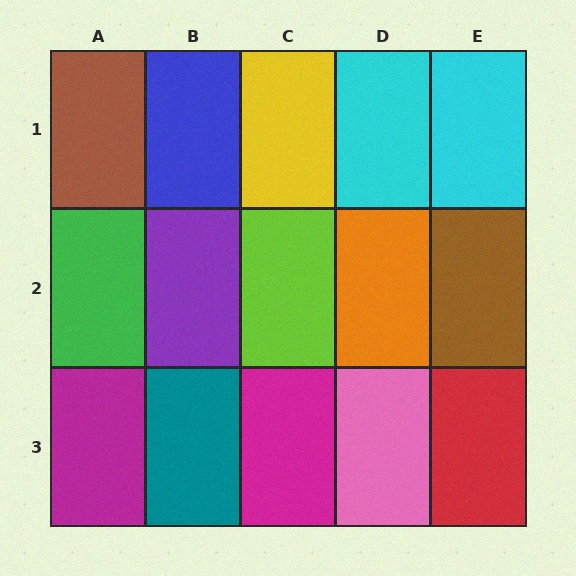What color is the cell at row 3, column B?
Teal.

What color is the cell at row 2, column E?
Brown.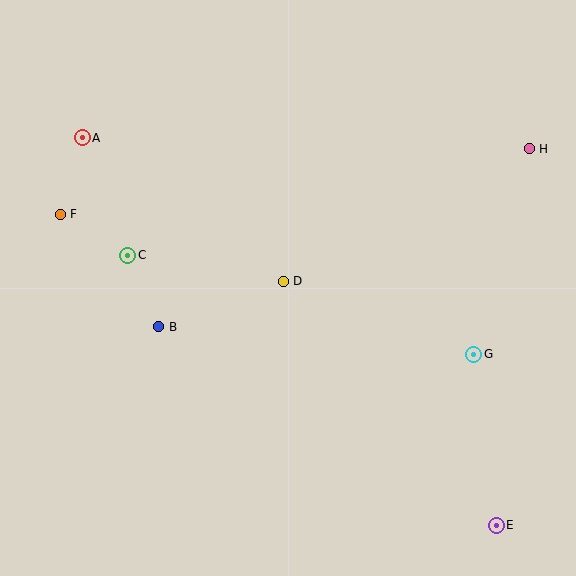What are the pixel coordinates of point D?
Point D is at (283, 281).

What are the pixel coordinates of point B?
Point B is at (159, 327).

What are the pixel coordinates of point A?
Point A is at (82, 138).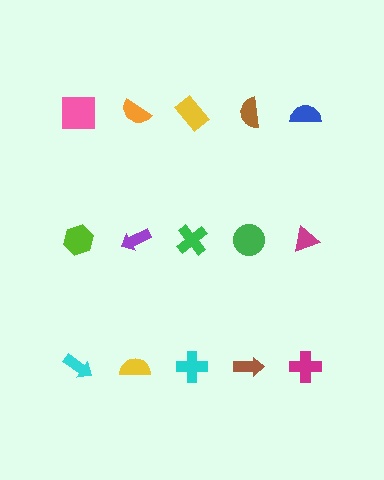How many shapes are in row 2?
5 shapes.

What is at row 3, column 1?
A cyan arrow.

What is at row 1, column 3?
A yellow rectangle.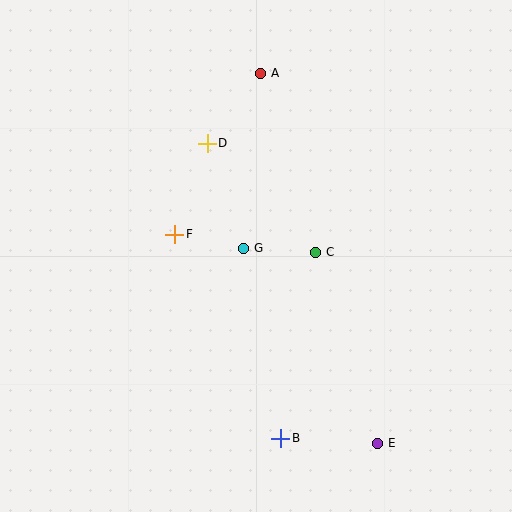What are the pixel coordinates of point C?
Point C is at (315, 252).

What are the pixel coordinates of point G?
Point G is at (243, 248).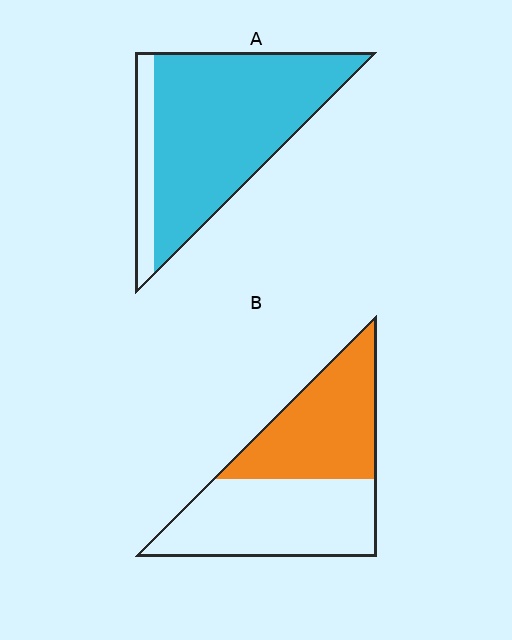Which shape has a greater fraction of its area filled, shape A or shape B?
Shape A.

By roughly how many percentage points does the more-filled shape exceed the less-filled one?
By roughly 40 percentage points (A over B).